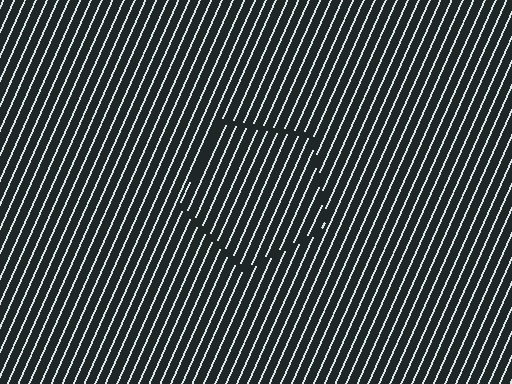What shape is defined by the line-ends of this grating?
An illusory pentagon. The interior of the shape contains the same grating, shifted by half a period — the contour is defined by the phase discontinuity where line-ends from the inner and outer gratings abut.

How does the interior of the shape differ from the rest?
The interior of the shape contains the same grating, shifted by half a period — the contour is defined by the phase discontinuity where line-ends from the inner and outer gratings abut.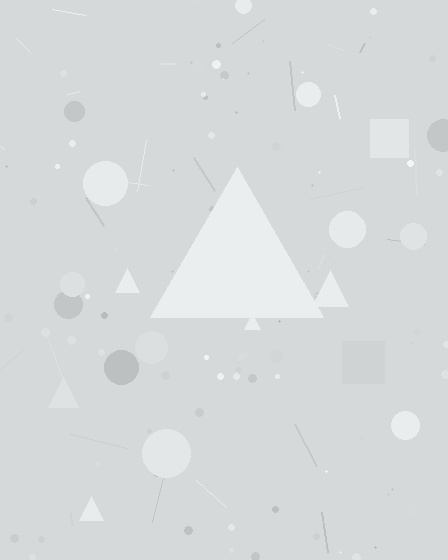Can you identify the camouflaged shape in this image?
The camouflaged shape is a triangle.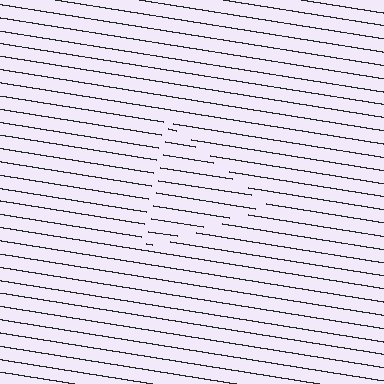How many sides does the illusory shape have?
3 sides — the line-ends trace a triangle.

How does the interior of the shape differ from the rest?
The interior of the shape contains the same grating, shifted by half a period — the contour is defined by the phase discontinuity where line-ends from the inner and outer gratings abut.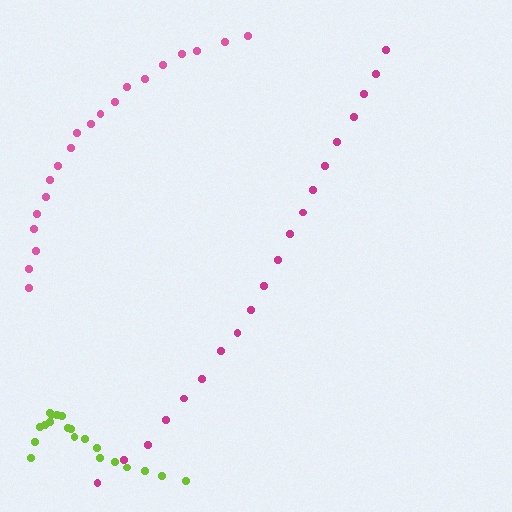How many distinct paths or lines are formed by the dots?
There are 3 distinct paths.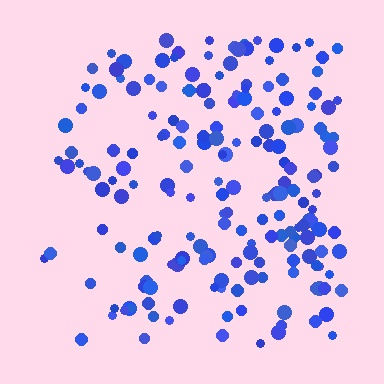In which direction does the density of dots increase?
From left to right, with the right side densest.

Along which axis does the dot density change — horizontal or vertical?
Horizontal.